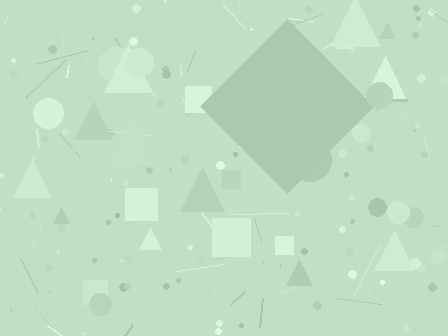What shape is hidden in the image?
A diamond is hidden in the image.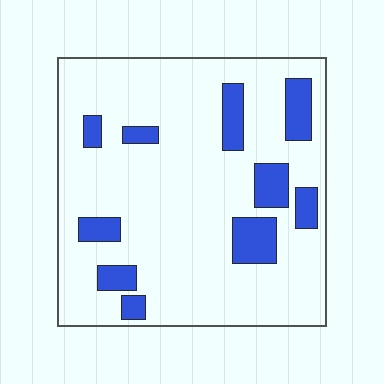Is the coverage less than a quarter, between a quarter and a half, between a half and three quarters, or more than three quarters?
Less than a quarter.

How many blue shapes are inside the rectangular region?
10.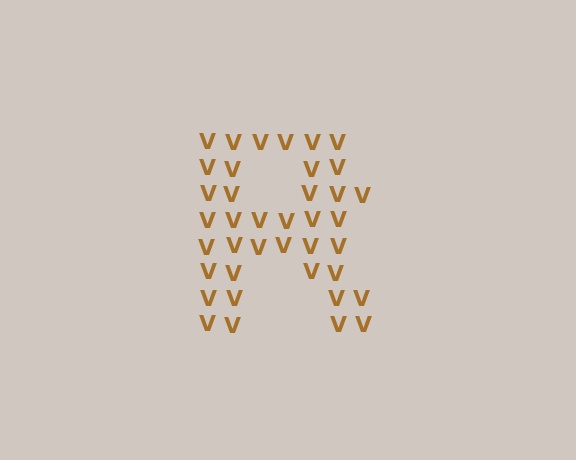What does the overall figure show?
The overall figure shows the letter R.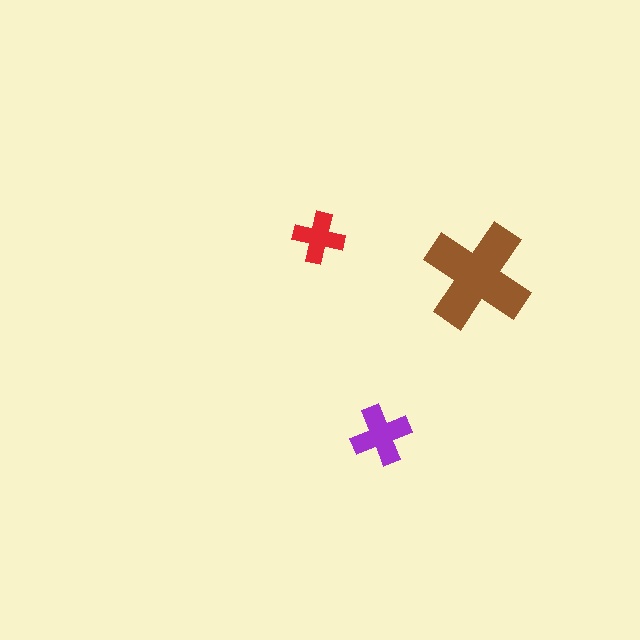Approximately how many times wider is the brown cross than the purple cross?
About 2 times wider.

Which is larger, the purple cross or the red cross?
The purple one.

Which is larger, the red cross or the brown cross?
The brown one.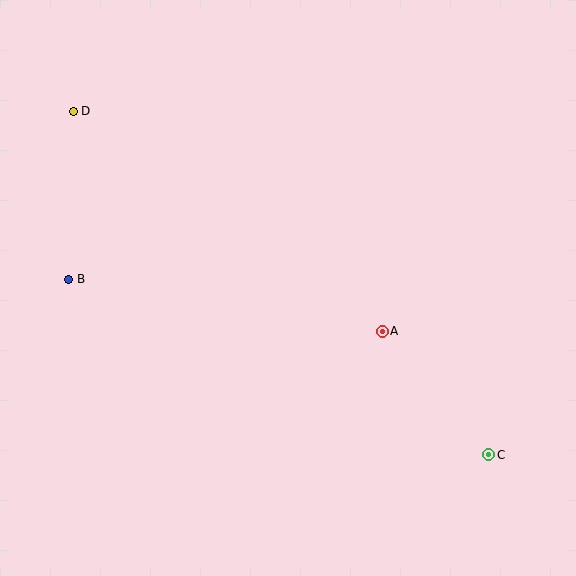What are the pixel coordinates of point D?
Point D is at (73, 111).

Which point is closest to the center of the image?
Point A at (382, 331) is closest to the center.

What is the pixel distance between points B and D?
The distance between B and D is 168 pixels.